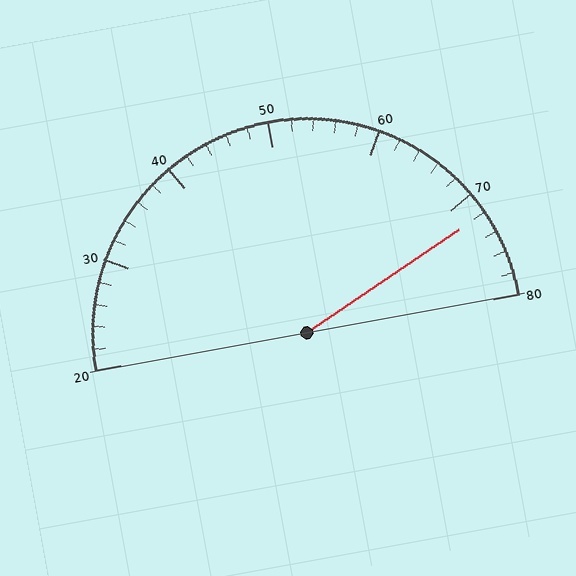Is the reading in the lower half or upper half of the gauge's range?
The reading is in the upper half of the range (20 to 80).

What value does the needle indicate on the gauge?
The needle indicates approximately 72.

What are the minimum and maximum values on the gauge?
The gauge ranges from 20 to 80.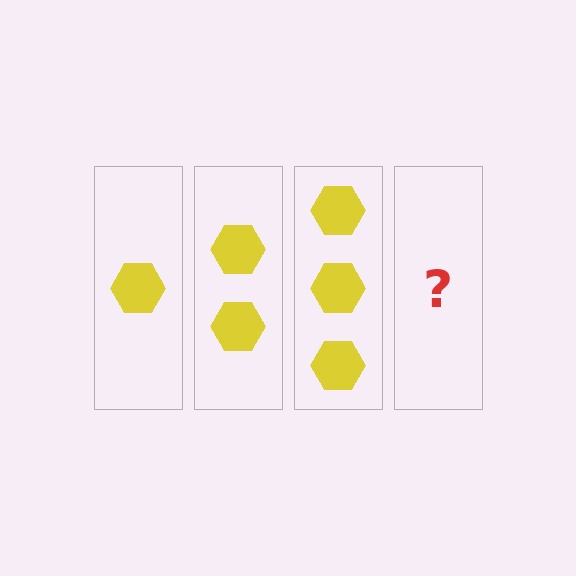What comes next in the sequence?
The next element should be 4 hexagons.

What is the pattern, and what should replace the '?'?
The pattern is that each step adds one more hexagon. The '?' should be 4 hexagons.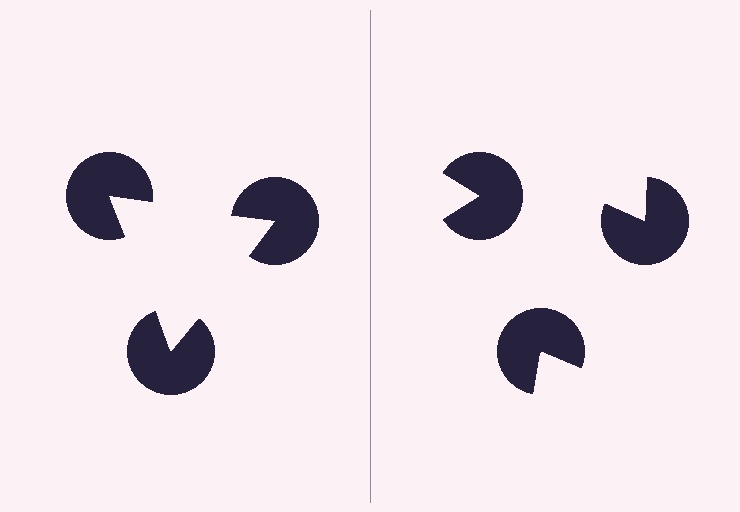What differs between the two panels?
The pac-man discs are positioned identically on both sides; only the wedge orientations differ. On the left they align to a triangle; on the right they are misaligned.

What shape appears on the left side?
An illusory triangle.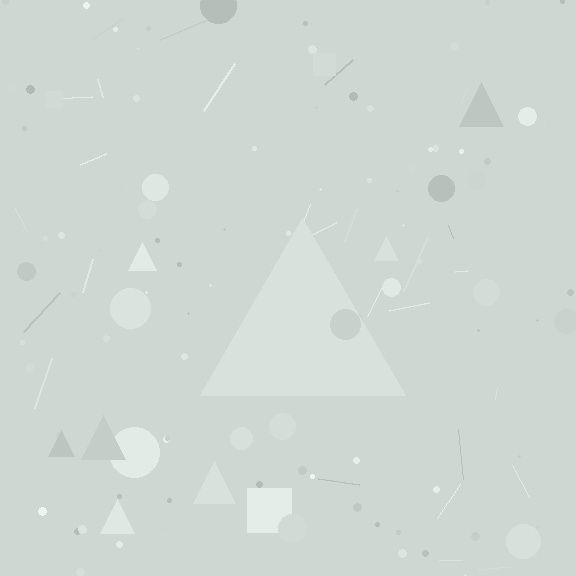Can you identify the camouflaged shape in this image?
The camouflaged shape is a triangle.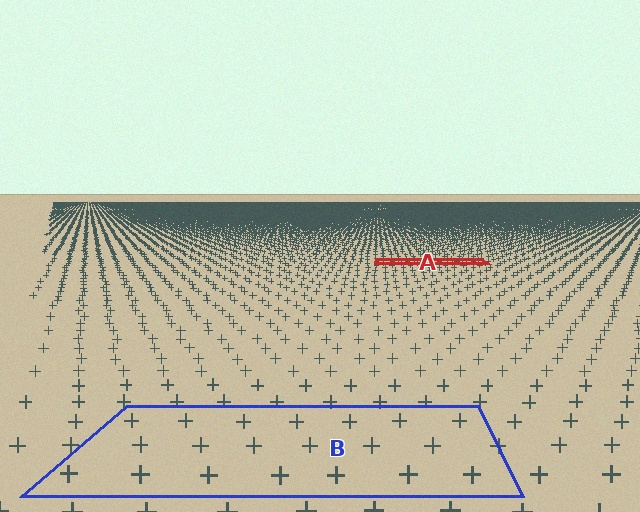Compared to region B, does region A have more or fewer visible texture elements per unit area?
Region A has more texture elements per unit area — they are packed more densely because it is farther away.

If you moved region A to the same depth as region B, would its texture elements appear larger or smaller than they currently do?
They would appear larger. At a closer depth, the same texture elements are projected at a bigger on-screen size.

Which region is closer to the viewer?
Region B is closer. The texture elements there are larger and more spread out.